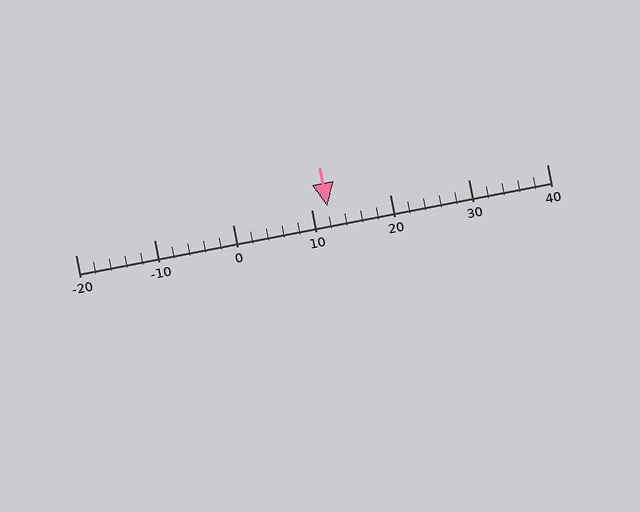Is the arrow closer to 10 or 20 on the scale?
The arrow is closer to 10.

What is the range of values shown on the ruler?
The ruler shows values from -20 to 40.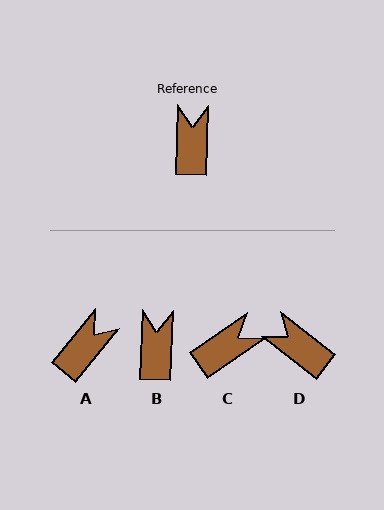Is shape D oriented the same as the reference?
No, it is off by about 54 degrees.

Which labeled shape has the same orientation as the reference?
B.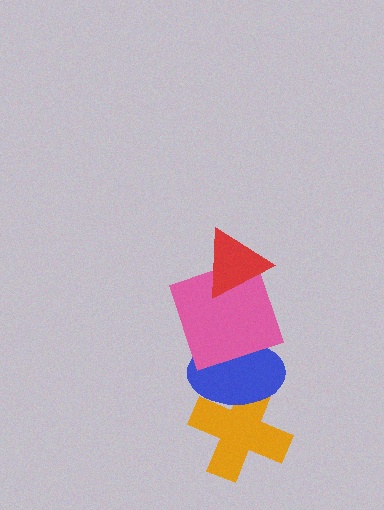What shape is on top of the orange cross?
The blue ellipse is on top of the orange cross.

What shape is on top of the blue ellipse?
The pink square is on top of the blue ellipse.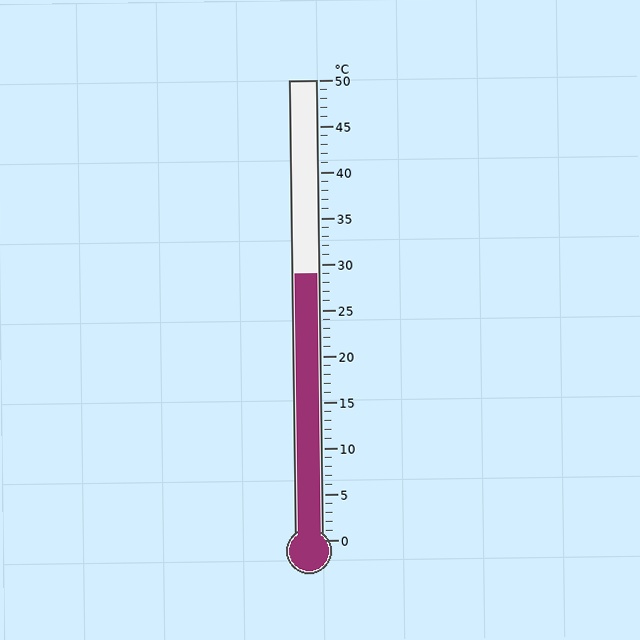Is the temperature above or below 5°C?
The temperature is above 5°C.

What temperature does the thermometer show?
The thermometer shows approximately 29°C.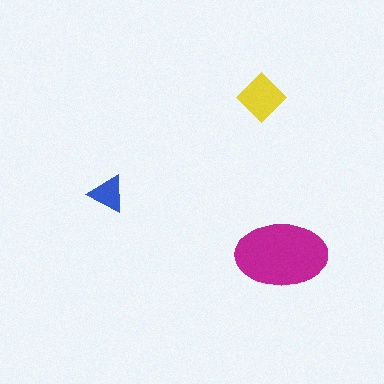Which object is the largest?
The magenta ellipse.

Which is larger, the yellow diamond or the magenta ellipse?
The magenta ellipse.